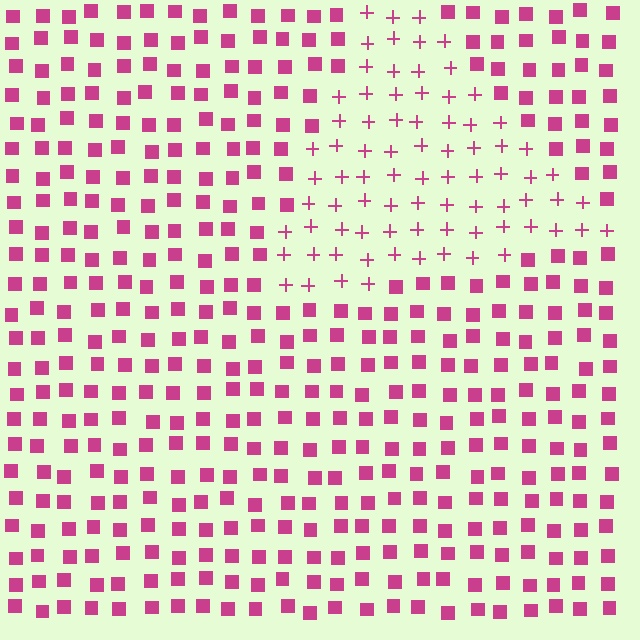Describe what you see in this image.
The image is filled with small magenta elements arranged in a uniform grid. A triangle-shaped region contains plus signs, while the surrounding area contains squares. The boundary is defined purely by the change in element shape.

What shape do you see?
I see a triangle.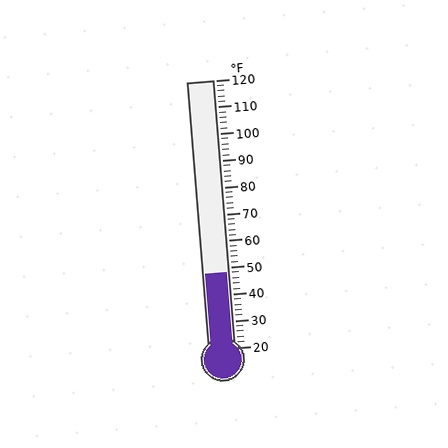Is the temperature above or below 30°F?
The temperature is above 30°F.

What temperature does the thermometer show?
The thermometer shows approximately 48°F.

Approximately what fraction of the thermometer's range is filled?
The thermometer is filled to approximately 30% of its range.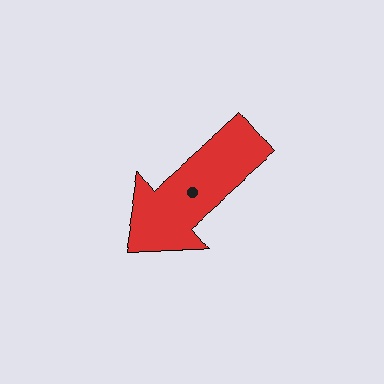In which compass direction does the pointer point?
Southwest.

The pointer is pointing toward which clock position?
Roughly 8 o'clock.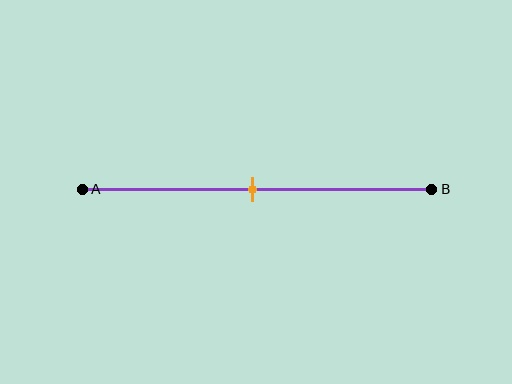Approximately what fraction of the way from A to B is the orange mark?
The orange mark is approximately 50% of the way from A to B.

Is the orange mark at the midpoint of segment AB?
Yes, the mark is approximately at the midpoint.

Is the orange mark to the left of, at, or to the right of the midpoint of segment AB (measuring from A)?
The orange mark is approximately at the midpoint of segment AB.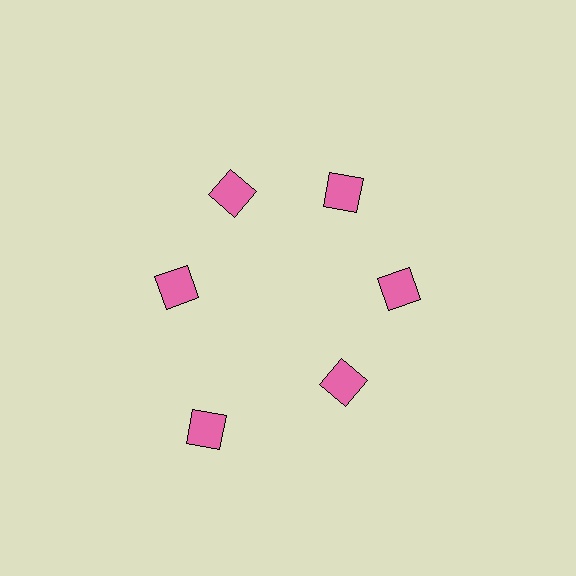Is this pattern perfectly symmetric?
No. The 6 pink diamonds are arranged in a ring, but one element near the 7 o'clock position is pushed outward from the center, breaking the 6-fold rotational symmetry.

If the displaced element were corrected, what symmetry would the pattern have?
It would have 6-fold rotational symmetry — the pattern would map onto itself every 60 degrees.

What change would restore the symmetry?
The symmetry would be restored by moving it inward, back onto the ring so that all 6 diamonds sit at equal angles and equal distance from the center.